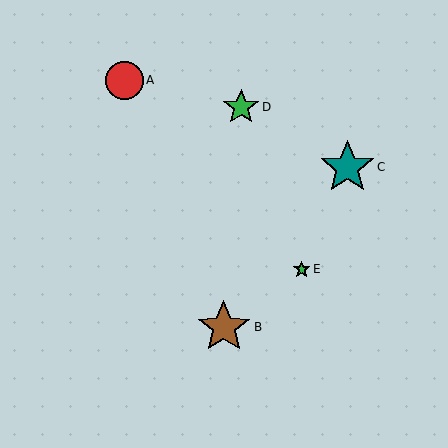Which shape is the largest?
The teal star (labeled C) is the largest.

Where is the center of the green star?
The center of the green star is at (241, 107).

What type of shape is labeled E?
Shape E is a green star.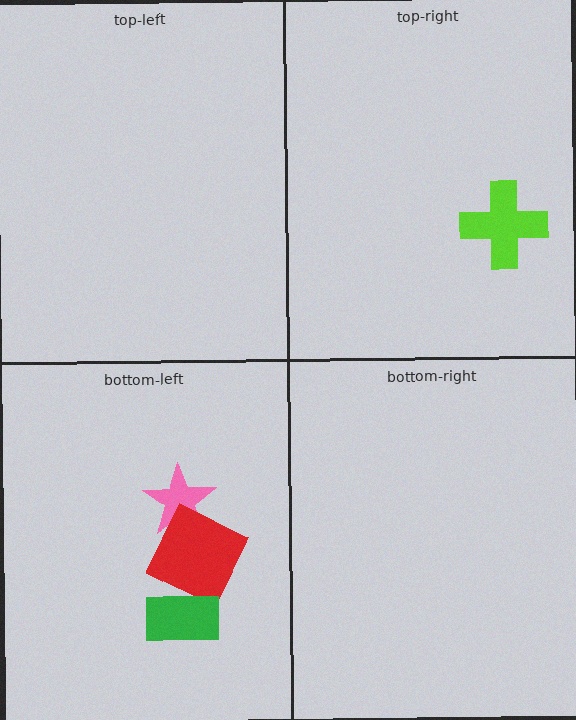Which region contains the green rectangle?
The bottom-left region.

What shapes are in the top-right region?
The lime cross.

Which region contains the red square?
The bottom-left region.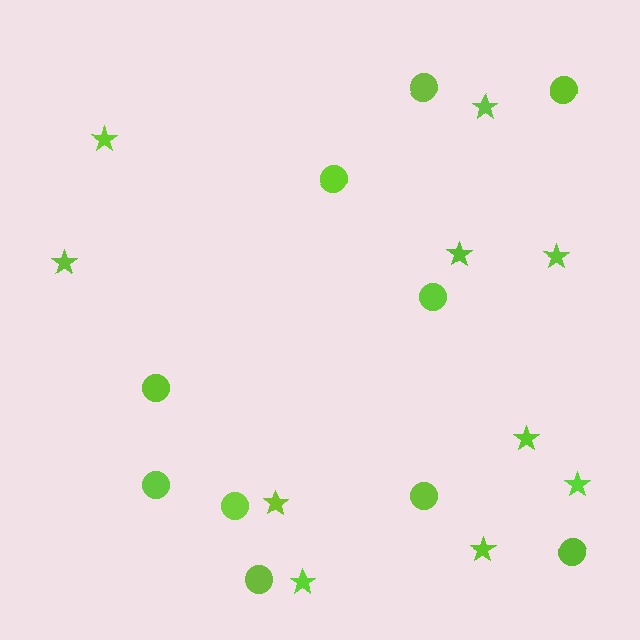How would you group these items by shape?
There are 2 groups: one group of stars (10) and one group of circles (10).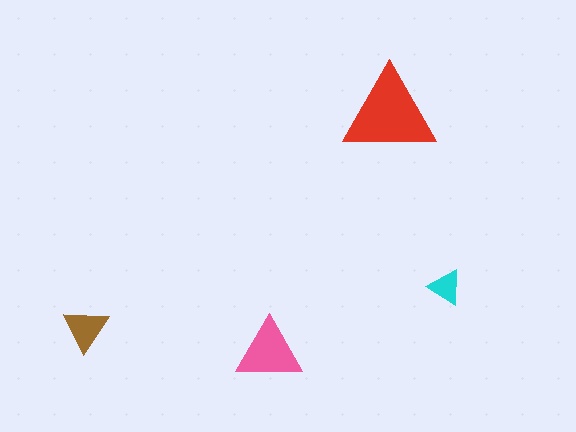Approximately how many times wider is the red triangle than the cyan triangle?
About 2.5 times wider.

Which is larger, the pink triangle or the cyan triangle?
The pink one.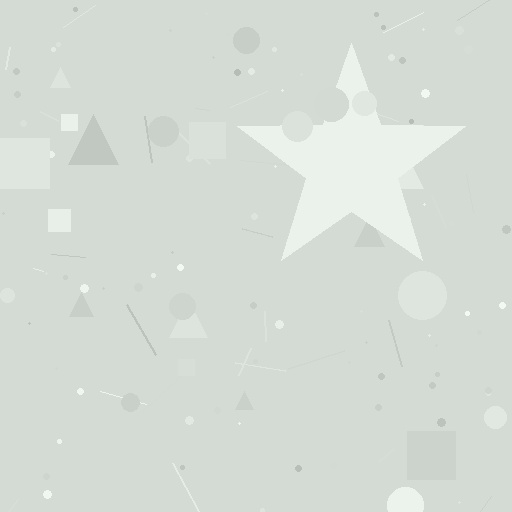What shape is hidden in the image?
A star is hidden in the image.